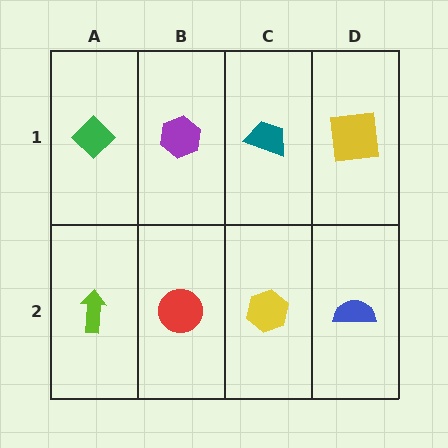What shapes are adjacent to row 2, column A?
A green diamond (row 1, column A), a red circle (row 2, column B).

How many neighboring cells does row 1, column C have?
3.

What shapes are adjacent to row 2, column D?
A yellow square (row 1, column D), a yellow hexagon (row 2, column C).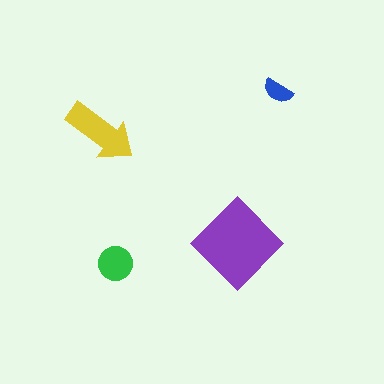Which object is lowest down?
The green circle is bottommost.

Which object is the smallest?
The blue semicircle.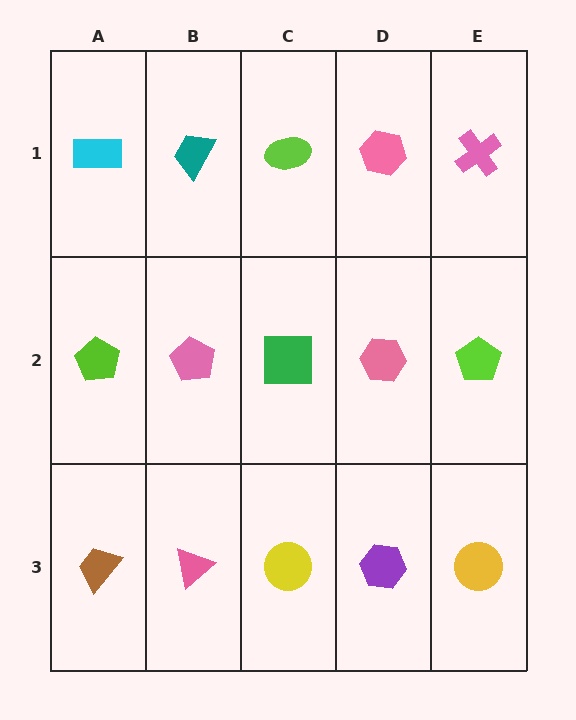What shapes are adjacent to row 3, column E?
A lime pentagon (row 2, column E), a purple hexagon (row 3, column D).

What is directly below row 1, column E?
A lime pentagon.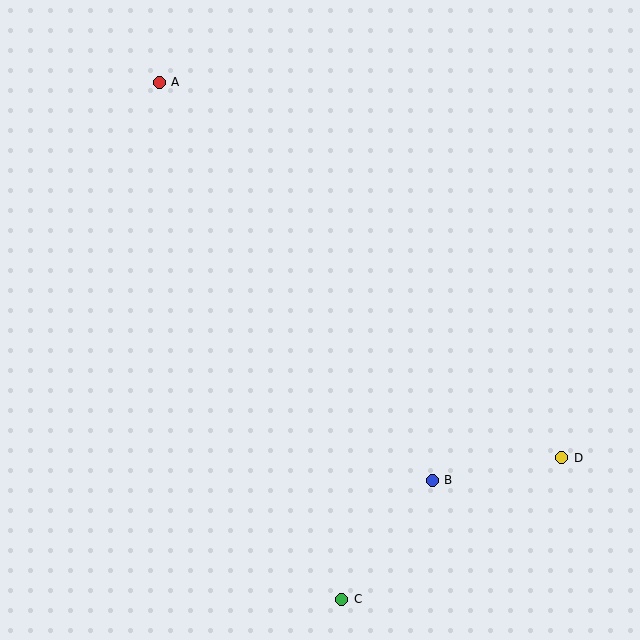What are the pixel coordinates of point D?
Point D is at (562, 458).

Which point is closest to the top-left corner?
Point A is closest to the top-left corner.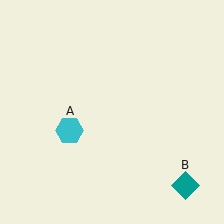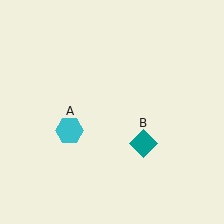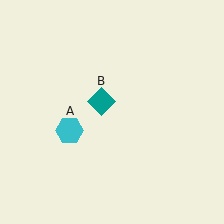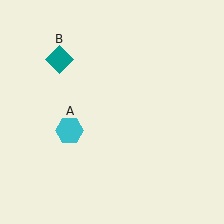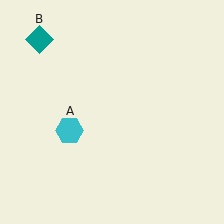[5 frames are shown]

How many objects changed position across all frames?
1 object changed position: teal diamond (object B).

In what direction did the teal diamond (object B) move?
The teal diamond (object B) moved up and to the left.